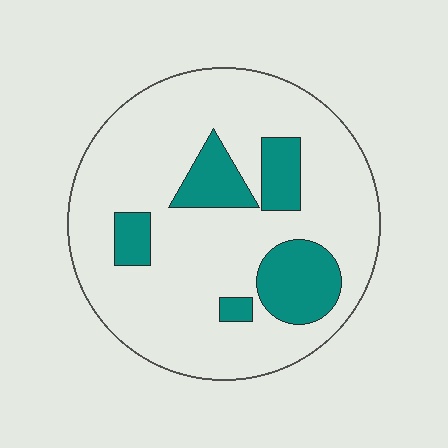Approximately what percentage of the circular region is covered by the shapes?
Approximately 20%.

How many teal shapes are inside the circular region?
5.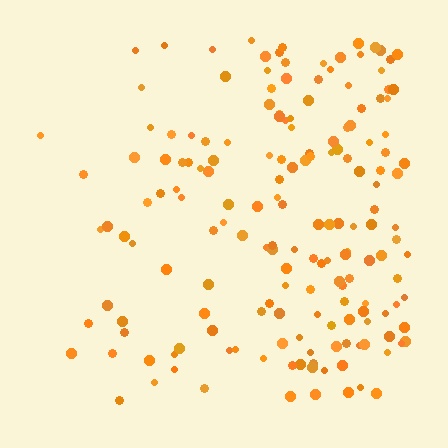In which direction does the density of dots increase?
From left to right, with the right side densest.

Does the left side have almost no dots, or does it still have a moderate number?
Still a moderate number, just noticeably fewer than the right.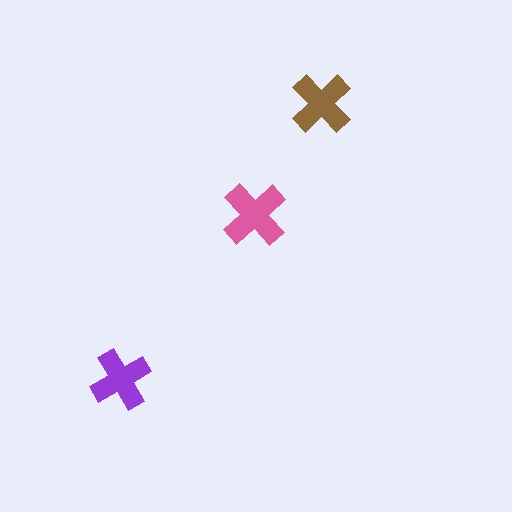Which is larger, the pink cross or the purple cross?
The pink one.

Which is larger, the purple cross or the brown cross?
The brown one.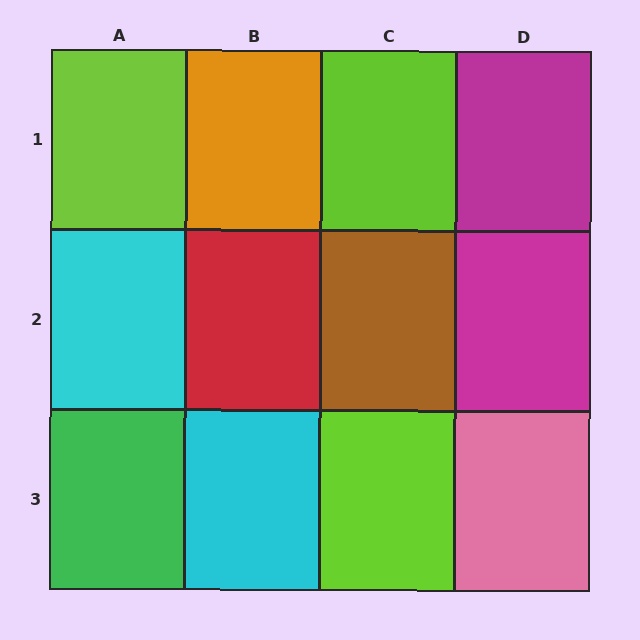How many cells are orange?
1 cell is orange.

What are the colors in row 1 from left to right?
Lime, orange, lime, magenta.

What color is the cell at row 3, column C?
Lime.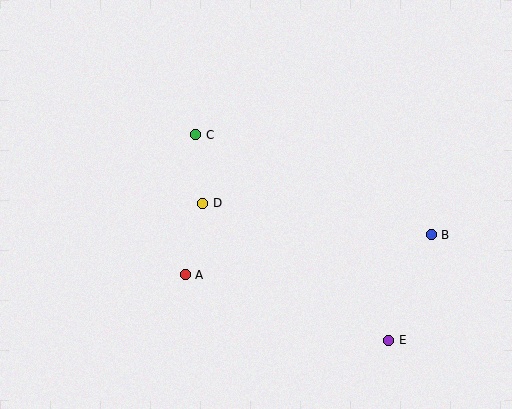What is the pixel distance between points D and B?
The distance between D and B is 231 pixels.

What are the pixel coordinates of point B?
Point B is at (431, 235).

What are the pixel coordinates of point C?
Point C is at (196, 135).